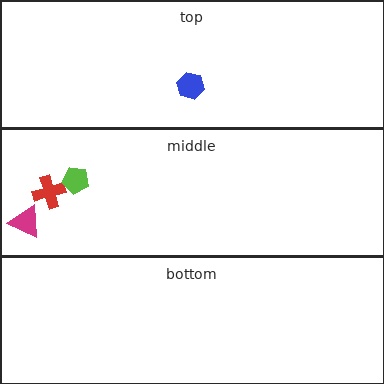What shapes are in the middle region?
The magenta triangle, the red cross, the lime pentagon.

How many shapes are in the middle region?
3.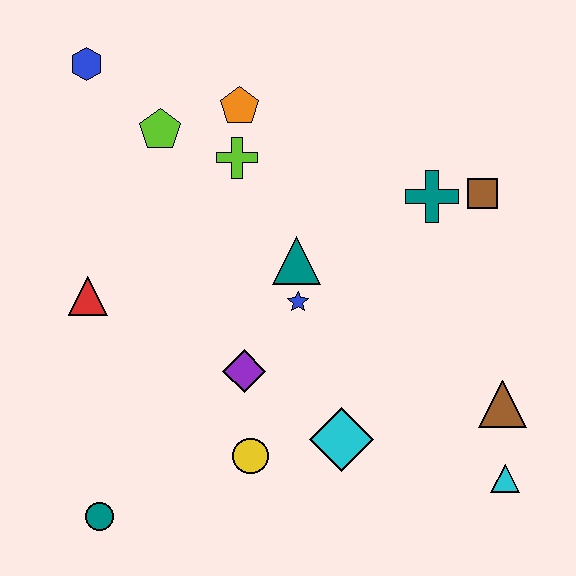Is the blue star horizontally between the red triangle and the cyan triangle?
Yes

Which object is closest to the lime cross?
The orange pentagon is closest to the lime cross.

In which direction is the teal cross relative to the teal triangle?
The teal cross is to the right of the teal triangle.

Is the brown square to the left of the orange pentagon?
No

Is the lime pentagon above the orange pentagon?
No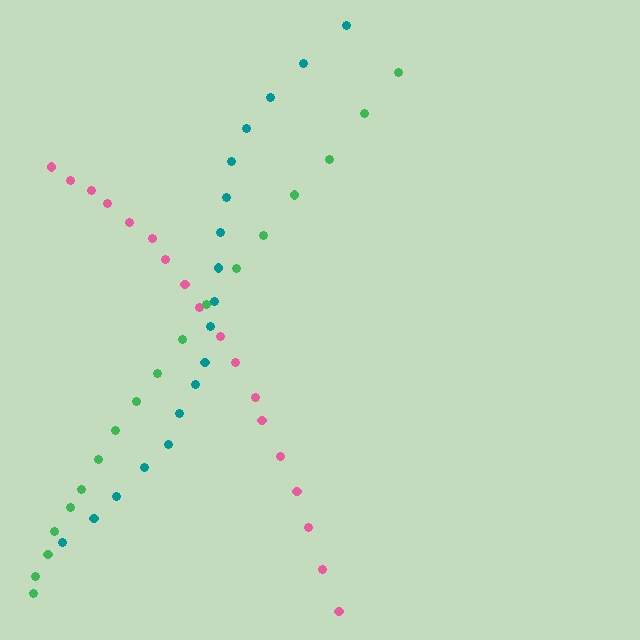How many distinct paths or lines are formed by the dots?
There are 3 distinct paths.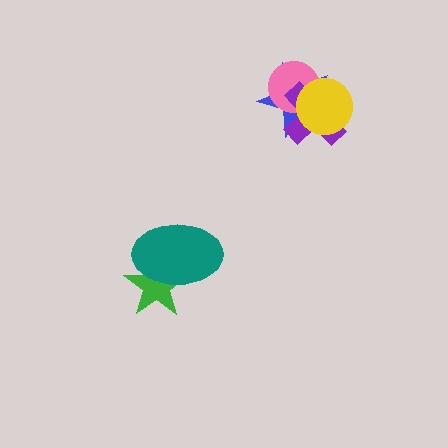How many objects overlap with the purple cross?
3 objects overlap with the purple cross.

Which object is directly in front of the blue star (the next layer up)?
The pink circle is directly in front of the blue star.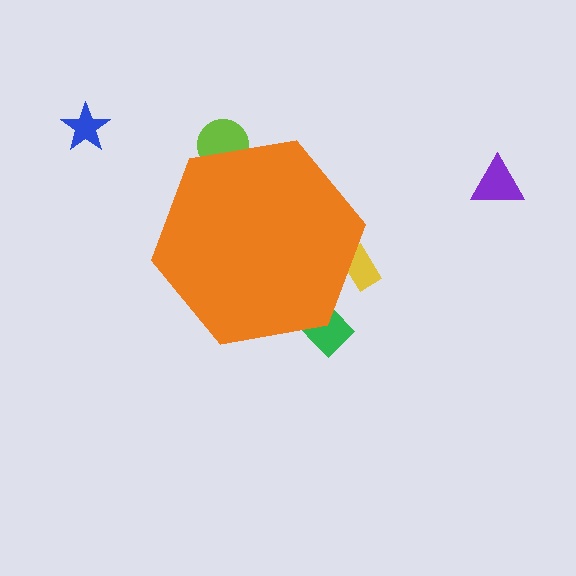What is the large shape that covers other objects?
An orange hexagon.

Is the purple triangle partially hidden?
No, the purple triangle is fully visible.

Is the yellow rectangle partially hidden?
Yes, the yellow rectangle is partially hidden behind the orange hexagon.